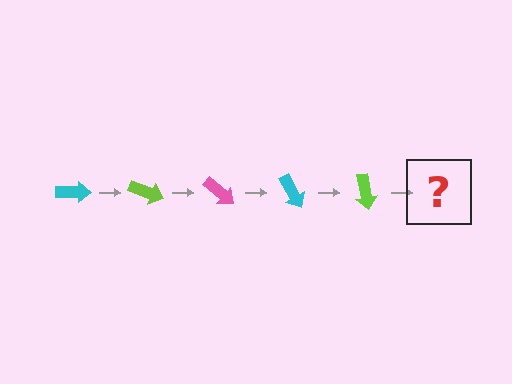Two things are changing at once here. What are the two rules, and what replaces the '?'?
The two rules are that it rotates 20 degrees each step and the color cycles through cyan, lime, and pink. The '?' should be a pink arrow, rotated 100 degrees from the start.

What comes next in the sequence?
The next element should be a pink arrow, rotated 100 degrees from the start.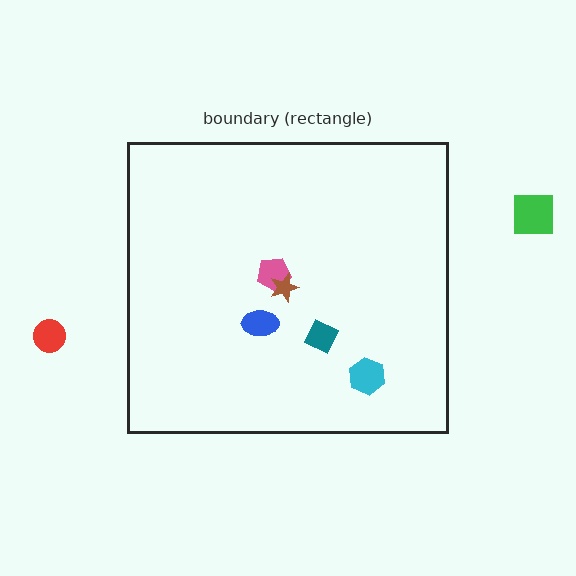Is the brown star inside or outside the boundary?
Inside.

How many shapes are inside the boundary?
5 inside, 2 outside.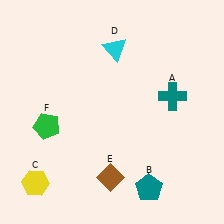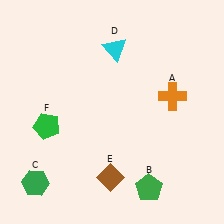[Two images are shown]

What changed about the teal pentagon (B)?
In Image 1, B is teal. In Image 2, it changed to green.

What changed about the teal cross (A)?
In Image 1, A is teal. In Image 2, it changed to orange.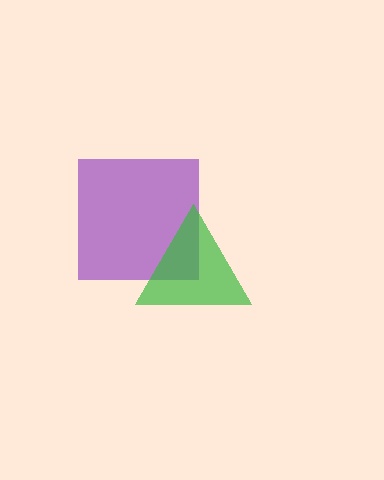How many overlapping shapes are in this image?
There are 2 overlapping shapes in the image.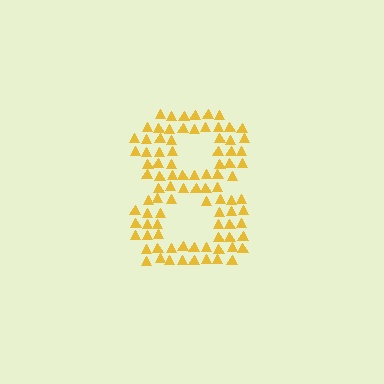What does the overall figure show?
The overall figure shows the digit 8.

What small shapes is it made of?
It is made of small triangles.